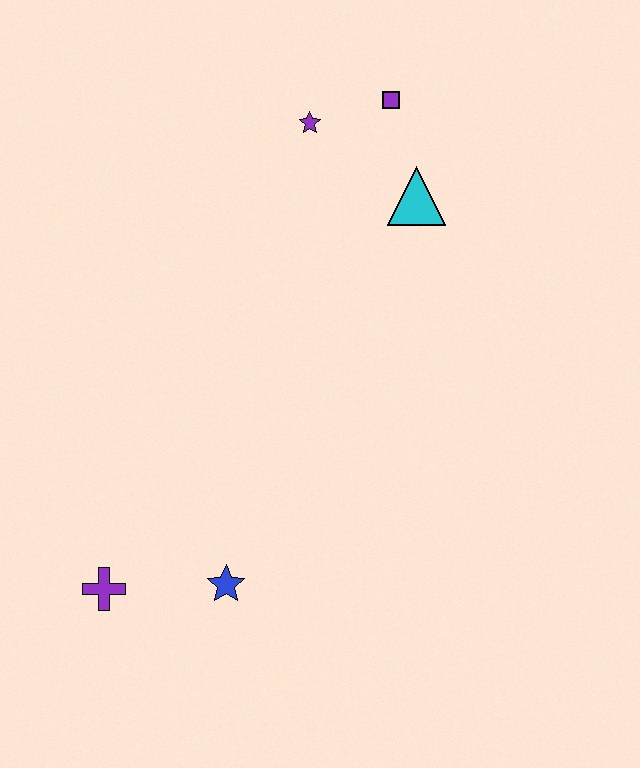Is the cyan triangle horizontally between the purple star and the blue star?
No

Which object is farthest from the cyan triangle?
The purple cross is farthest from the cyan triangle.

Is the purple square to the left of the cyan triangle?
Yes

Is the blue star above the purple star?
No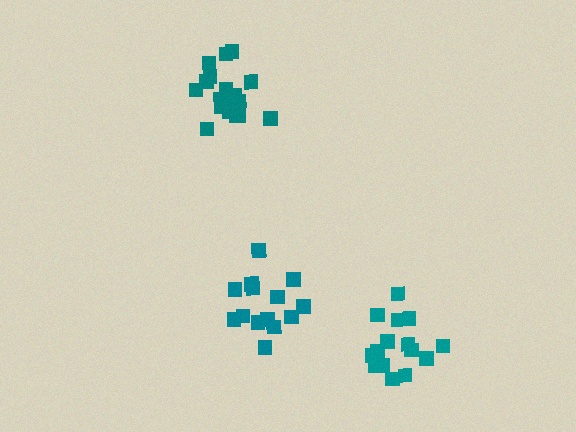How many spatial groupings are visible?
There are 3 spatial groupings.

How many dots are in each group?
Group 1: 16 dots, Group 2: 15 dots, Group 3: 19 dots (50 total).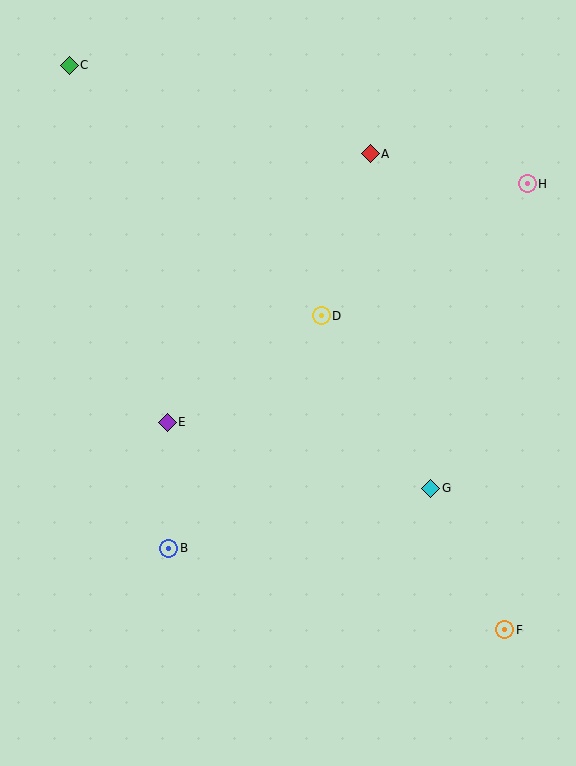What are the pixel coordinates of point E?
Point E is at (167, 422).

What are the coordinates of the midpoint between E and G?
The midpoint between E and G is at (299, 455).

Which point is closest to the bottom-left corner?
Point B is closest to the bottom-left corner.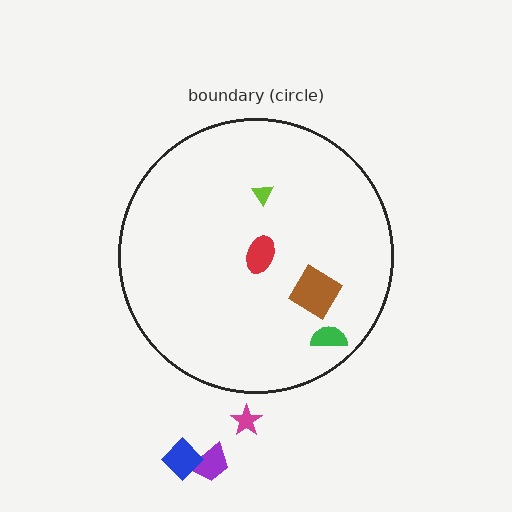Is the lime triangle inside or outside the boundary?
Inside.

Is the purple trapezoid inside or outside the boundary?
Outside.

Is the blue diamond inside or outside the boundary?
Outside.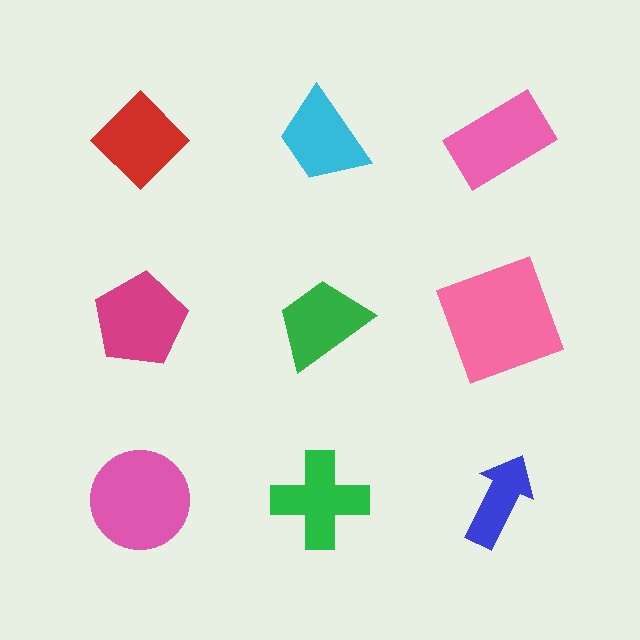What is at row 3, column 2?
A green cross.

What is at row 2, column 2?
A green trapezoid.